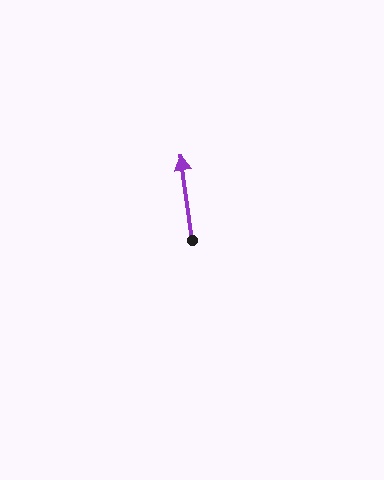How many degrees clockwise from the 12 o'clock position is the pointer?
Approximately 353 degrees.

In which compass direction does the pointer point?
North.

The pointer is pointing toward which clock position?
Roughly 12 o'clock.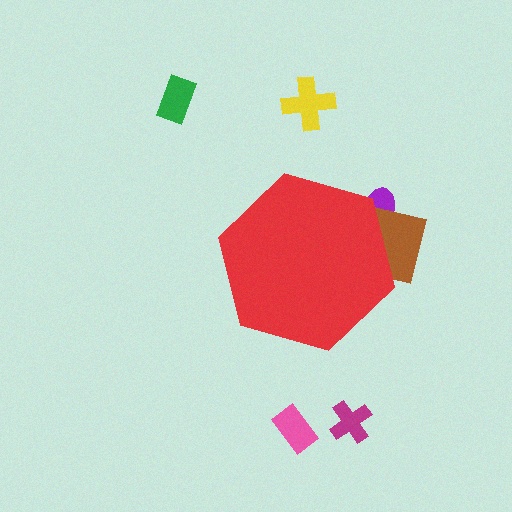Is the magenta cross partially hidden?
No, the magenta cross is fully visible.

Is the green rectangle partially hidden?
No, the green rectangle is fully visible.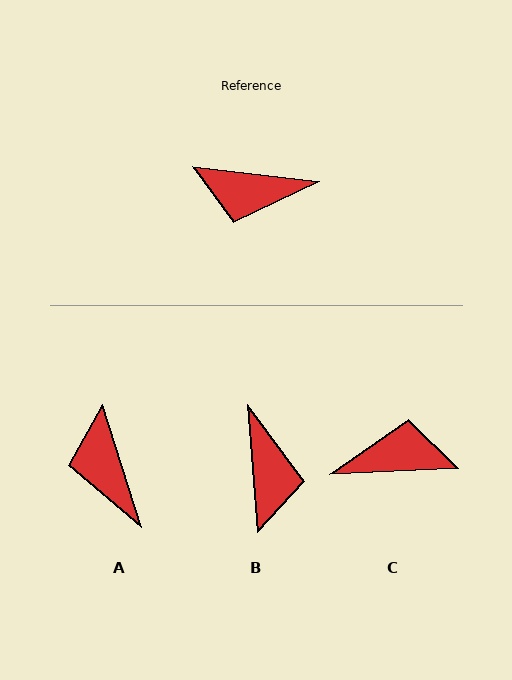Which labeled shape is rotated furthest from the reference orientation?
C, about 171 degrees away.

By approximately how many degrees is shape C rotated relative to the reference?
Approximately 171 degrees clockwise.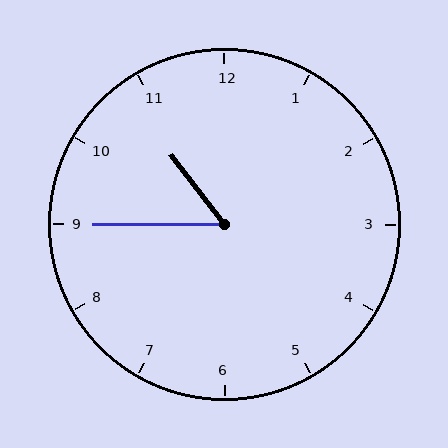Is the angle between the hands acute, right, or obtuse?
It is acute.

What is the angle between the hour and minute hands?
Approximately 52 degrees.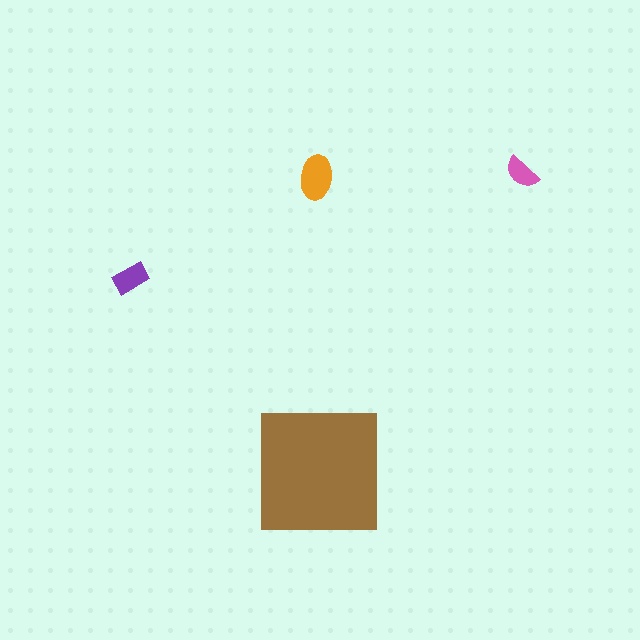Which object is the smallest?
The pink semicircle.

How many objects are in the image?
There are 4 objects in the image.